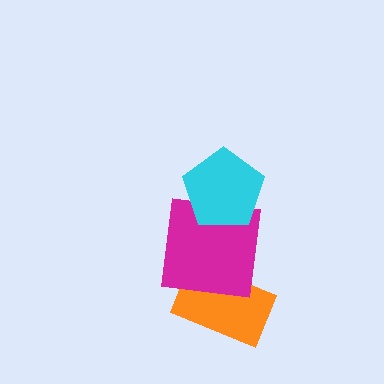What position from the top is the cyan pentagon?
The cyan pentagon is 1st from the top.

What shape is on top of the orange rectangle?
The magenta square is on top of the orange rectangle.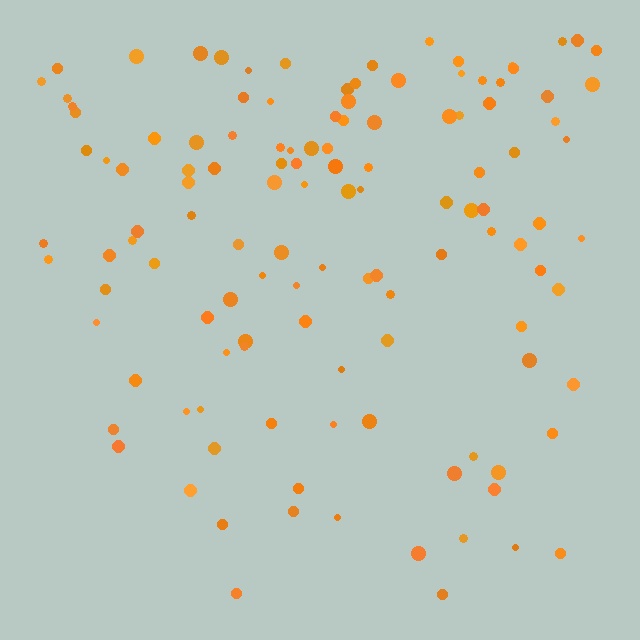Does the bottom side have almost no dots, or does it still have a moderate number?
Still a moderate number, just noticeably fewer than the top.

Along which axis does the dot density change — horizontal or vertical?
Vertical.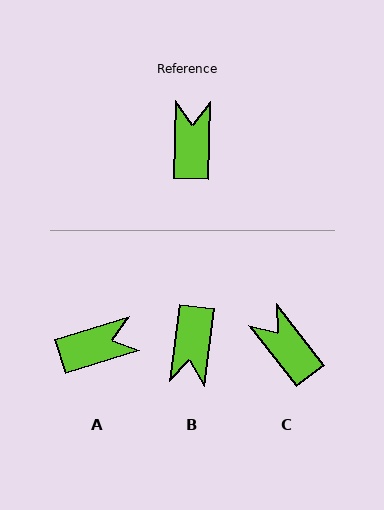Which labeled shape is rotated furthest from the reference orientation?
B, about 174 degrees away.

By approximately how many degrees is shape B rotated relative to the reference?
Approximately 174 degrees counter-clockwise.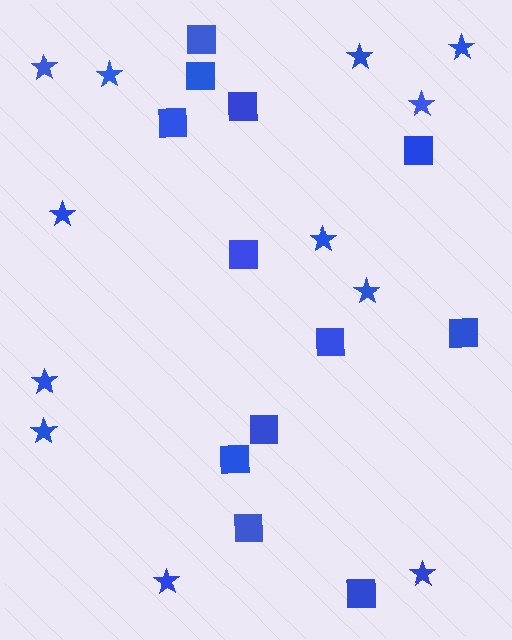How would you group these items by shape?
There are 2 groups: one group of stars (12) and one group of squares (12).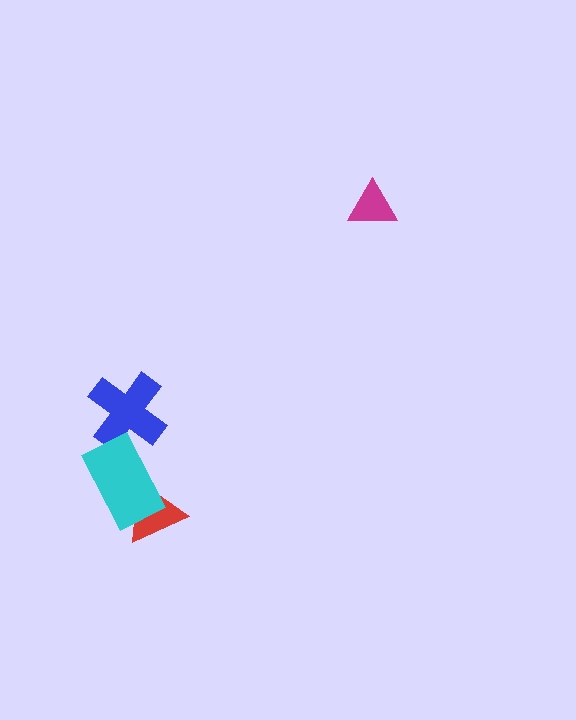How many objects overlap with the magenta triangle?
0 objects overlap with the magenta triangle.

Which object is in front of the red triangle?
The cyan rectangle is in front of the red triangle.